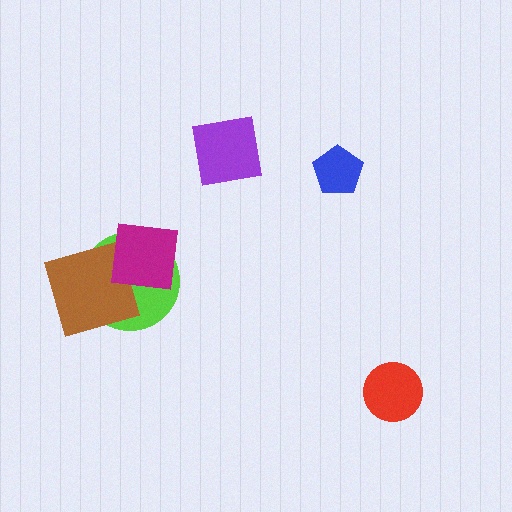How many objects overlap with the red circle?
0 objects overlap with the red circle.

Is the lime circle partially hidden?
Yes, it is partially covered by another shape.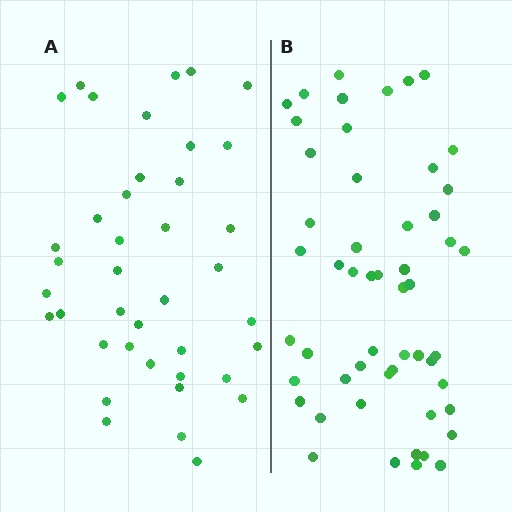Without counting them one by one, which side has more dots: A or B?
Region B (the right region) has more dots.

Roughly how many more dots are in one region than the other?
Region B has approximately 15 more dots than region A.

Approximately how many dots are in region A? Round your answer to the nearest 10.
About 40 dots.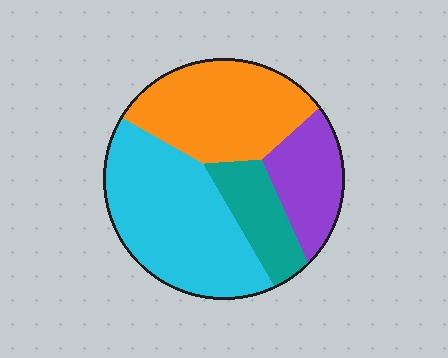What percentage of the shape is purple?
Purple takes up about one sixth (1/6) of the shape.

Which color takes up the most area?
Cyan, at roughly 40%.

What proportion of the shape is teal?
Teal covers about 15% of the shape.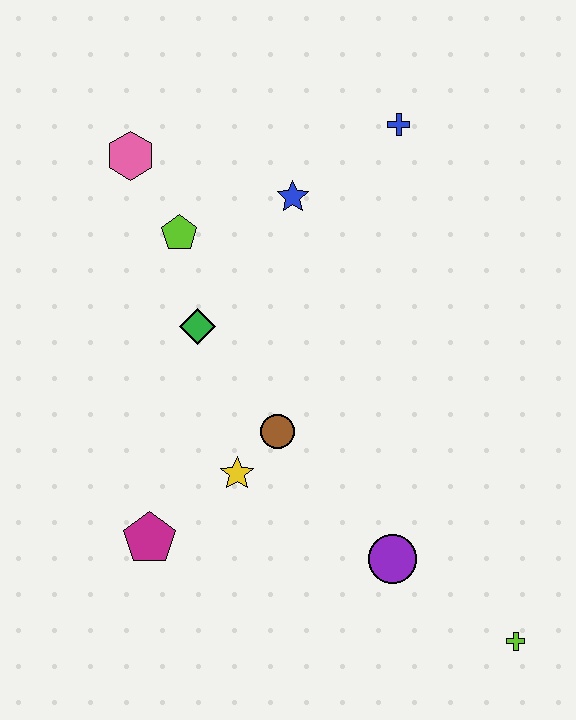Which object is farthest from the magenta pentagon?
The blue cross is farthest from the magenta pentagon.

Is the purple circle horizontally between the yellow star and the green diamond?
No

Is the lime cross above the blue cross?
No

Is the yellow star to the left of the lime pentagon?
No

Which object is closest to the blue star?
The lime pentagon is closest to the blue star.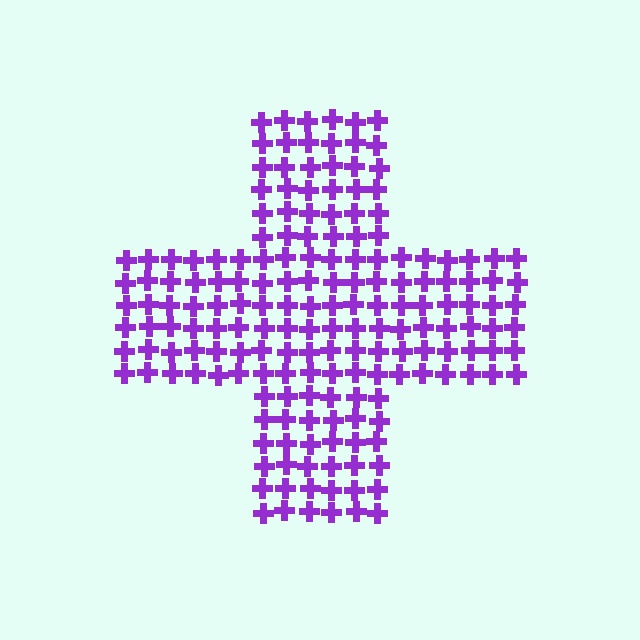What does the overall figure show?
The overall figure shows a cross.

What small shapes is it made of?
It is made of small crosses.